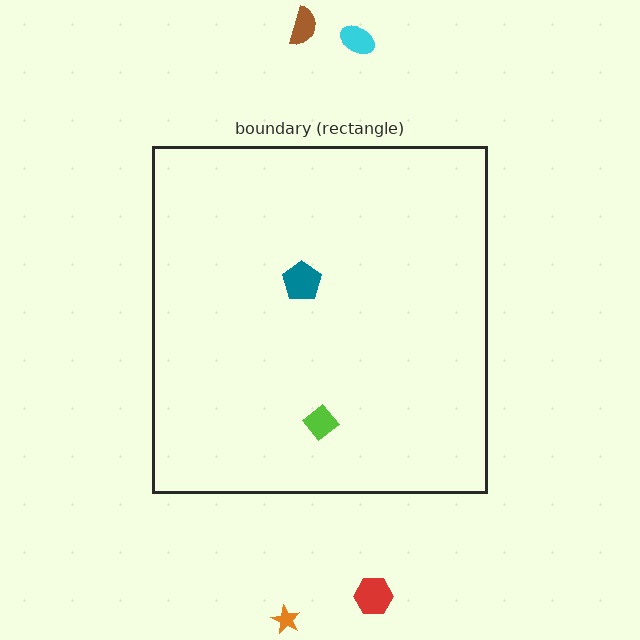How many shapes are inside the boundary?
2 inside, 4 outside.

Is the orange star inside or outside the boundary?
Outside.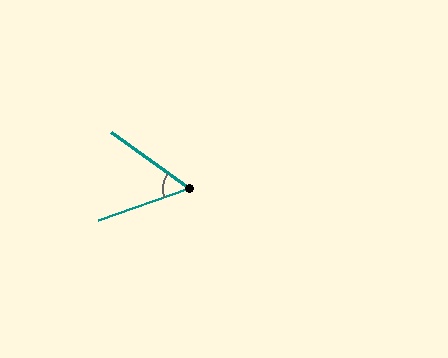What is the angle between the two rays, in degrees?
Approximately 55 degrees.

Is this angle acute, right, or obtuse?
It is acute.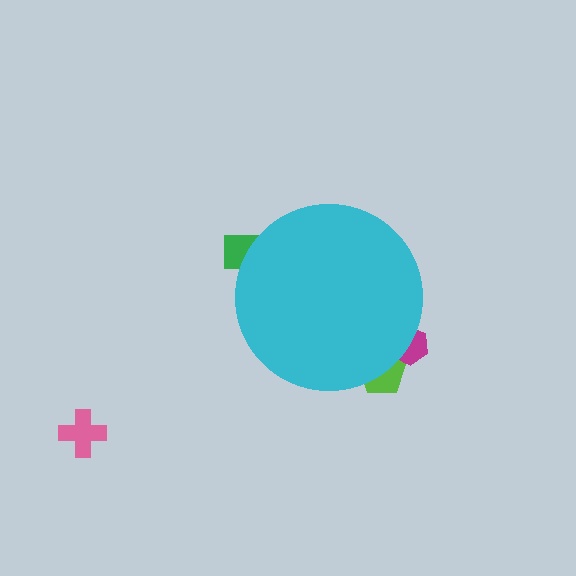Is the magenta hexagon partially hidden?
Yes, the magenta hexagon is partially hidden behind the cyan circle.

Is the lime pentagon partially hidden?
Yes, the lime pentagon is partially hidden behind the cyan circle.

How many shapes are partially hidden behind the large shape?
3 shapes are partially hidden.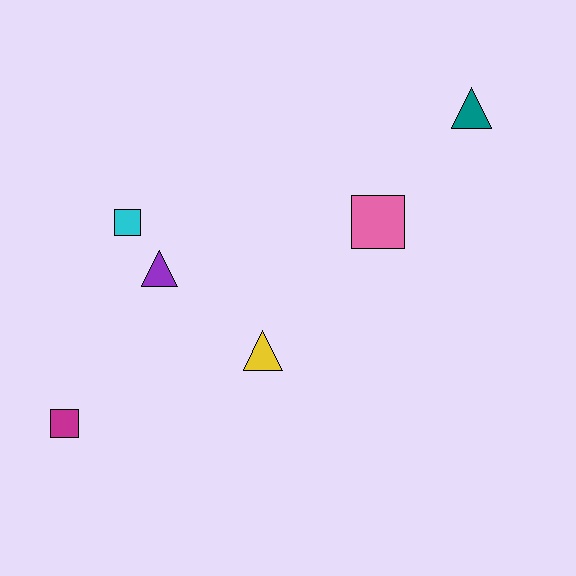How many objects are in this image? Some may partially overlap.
There are 6 objects.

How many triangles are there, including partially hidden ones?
There are 3 triangles.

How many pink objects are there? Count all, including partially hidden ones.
There is 1 pink object.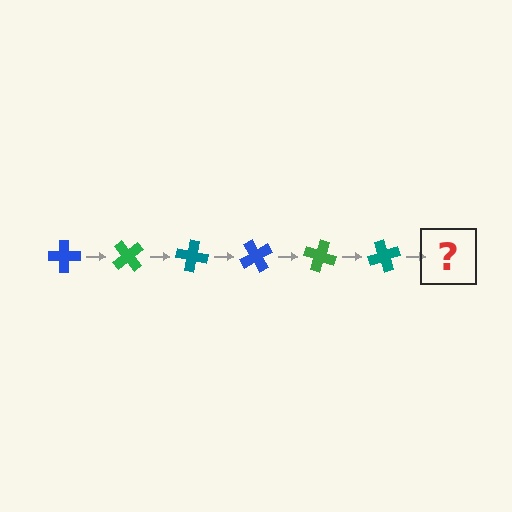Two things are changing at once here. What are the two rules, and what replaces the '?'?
The two rules are that it rotates 50 degrees each step and the color cycles through blue, green, and teal. The '?' should be a blue cross, rotated 300 degrees from the start.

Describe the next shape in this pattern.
It should be a blue cross, rotated 300 degrees from the start.